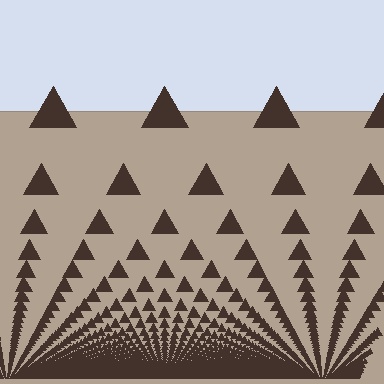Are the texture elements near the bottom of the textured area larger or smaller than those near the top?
Smaller. The gradient is inverted — elements near the bottom are smaller and denser.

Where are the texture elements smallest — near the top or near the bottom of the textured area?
Near the bottom.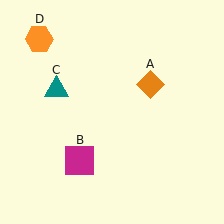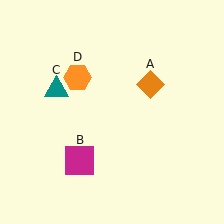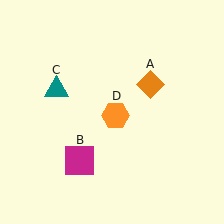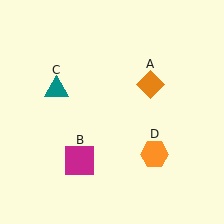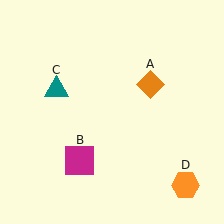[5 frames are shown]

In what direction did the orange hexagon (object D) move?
The orange hexagon (object D) moved down and to the right.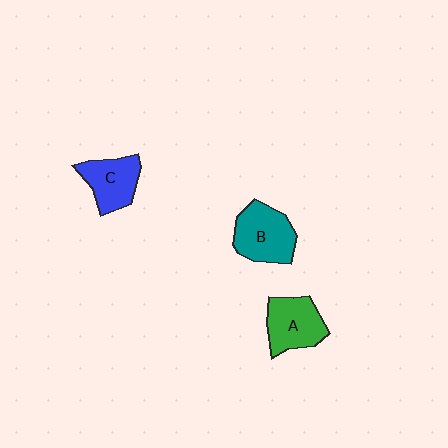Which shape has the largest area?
Shape B (teal).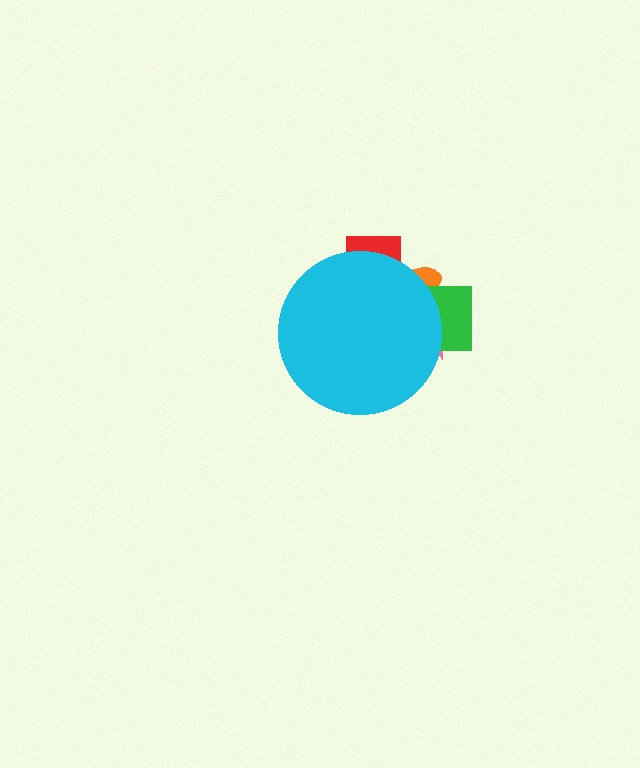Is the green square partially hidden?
Yes, the green square is partially hidden behind the cyan circle.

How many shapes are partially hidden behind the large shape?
4 shapes are partially hidden.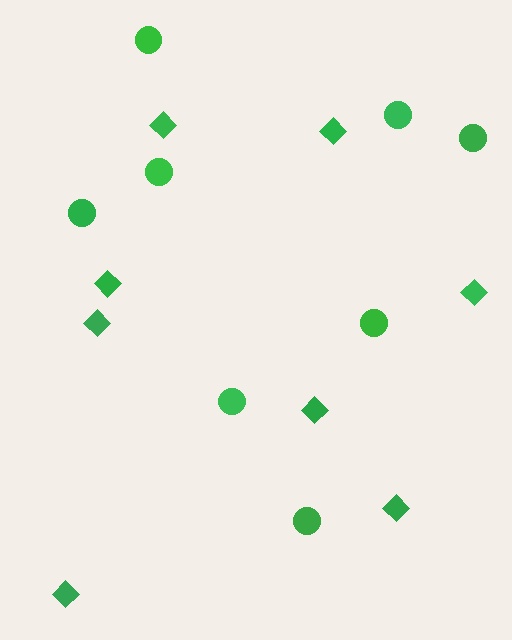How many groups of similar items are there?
There are 2 groups: one group of diamonds (8) and one group of circles (8).